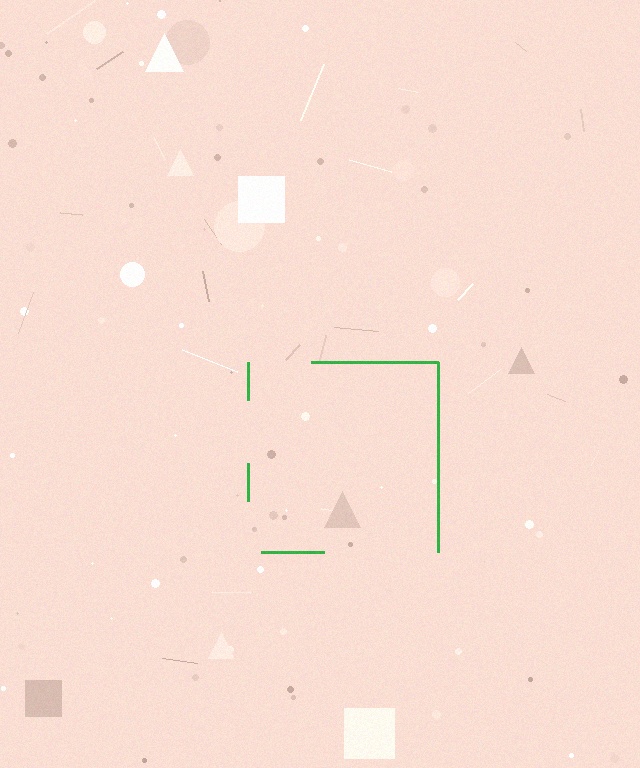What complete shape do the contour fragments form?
The contour fragments form a square.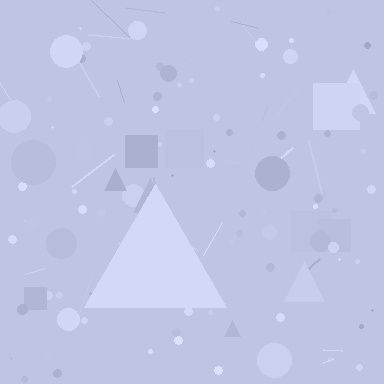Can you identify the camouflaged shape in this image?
The camouflaged shape is a triangle.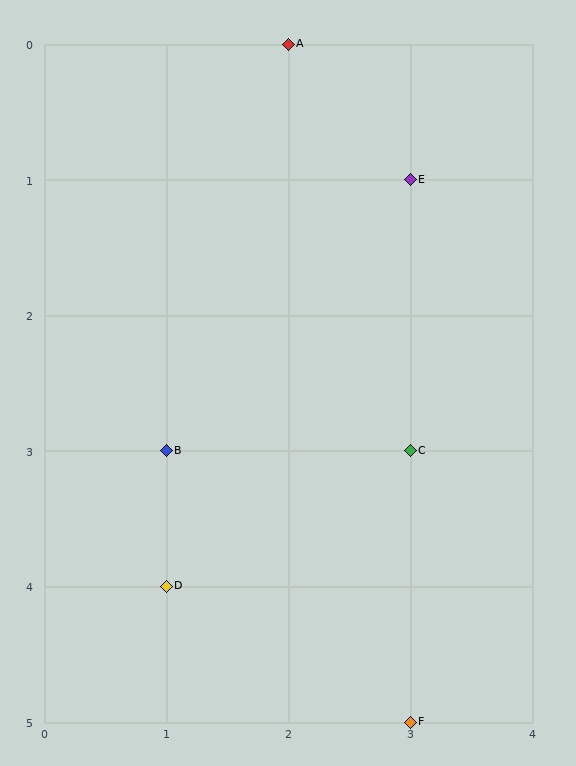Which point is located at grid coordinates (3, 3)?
Point C is at (3, 3).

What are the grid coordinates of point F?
Point F is at grid coordinates (3, 5).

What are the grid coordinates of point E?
Point E is at grid coordinates (3, 1).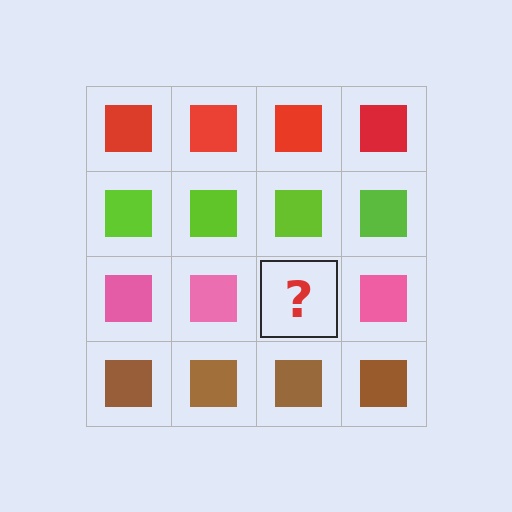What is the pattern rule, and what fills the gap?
The rule is that each row has a consistent color. The gap should be filled with a pink square.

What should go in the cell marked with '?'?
The missing cell should contain a pink square.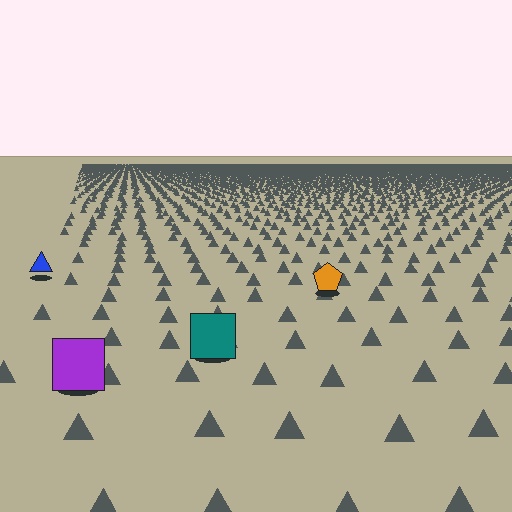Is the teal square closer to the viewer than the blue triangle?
Yes. The teal square is closer — you can tell from the texture gradient: the ground texture is coarser near it.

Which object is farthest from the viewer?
The blue triangle is farthest from the viewer. It appears smaller and the ground texture around it is denser.